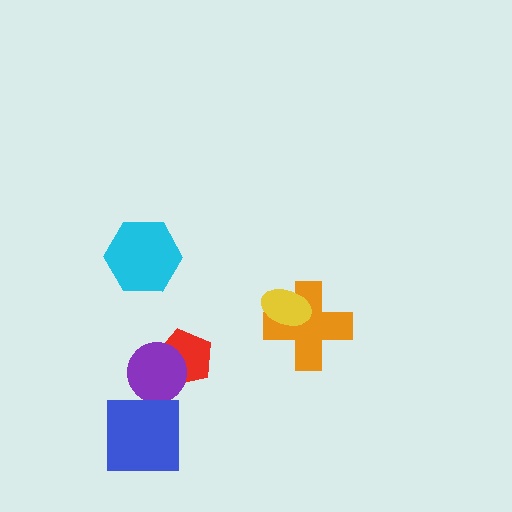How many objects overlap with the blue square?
0 objects overlap with the blue square.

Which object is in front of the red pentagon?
The purple circle is in front of the red pentagon.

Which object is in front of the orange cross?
The yellow ellipse is in front of the orange cross.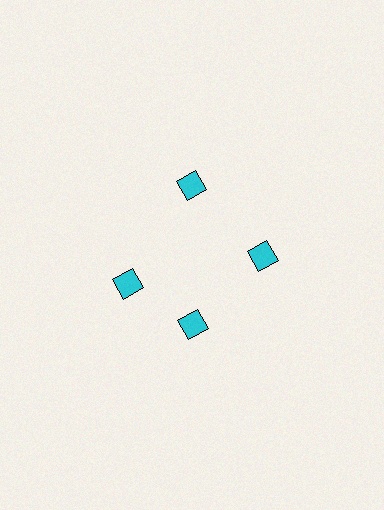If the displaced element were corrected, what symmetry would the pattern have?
It would have 4-fold rotational symmetry — the pattern would map onto itself every 90 degrees.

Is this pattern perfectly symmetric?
No. The 4 cyan diamonds are arranged in a ring, but one element near the 9 o'clock position is rotated out of alignment along the ring, breaking the 4-fold rotational symmetry.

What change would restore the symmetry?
The symmetry would be restored by rotating it back into even spacing with its neighbors so that all 4 diamonds sit at equal angles and equal distance from the center.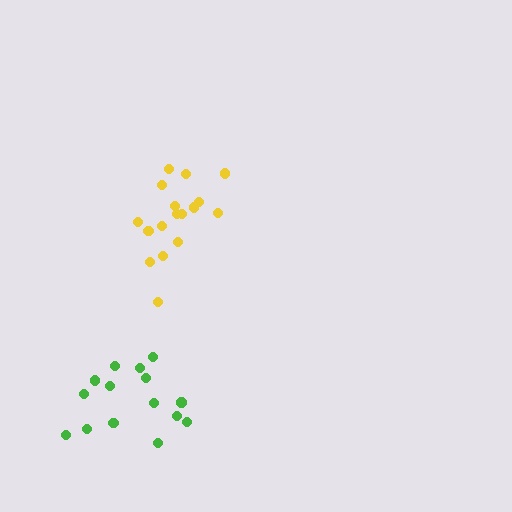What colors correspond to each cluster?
The clusters are colored: yellow, green.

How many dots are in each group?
Group 1: 17 dots, Group 2: 15 dots (32 total).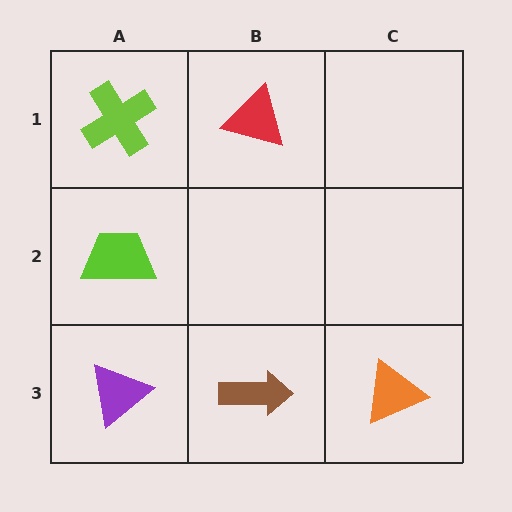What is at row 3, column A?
A purple triangle.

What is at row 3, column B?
A brown arrow.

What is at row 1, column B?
A red triangle.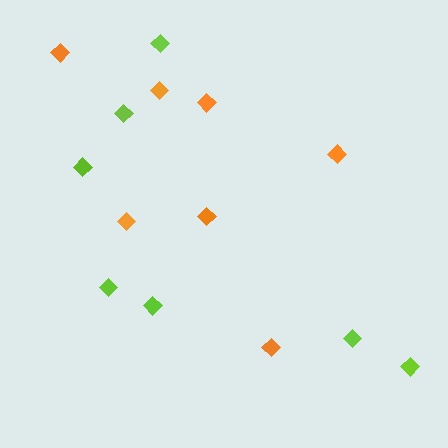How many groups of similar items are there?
There are 2 groups: one group of orange diamonds (7) and one group of lime diamonds (7).